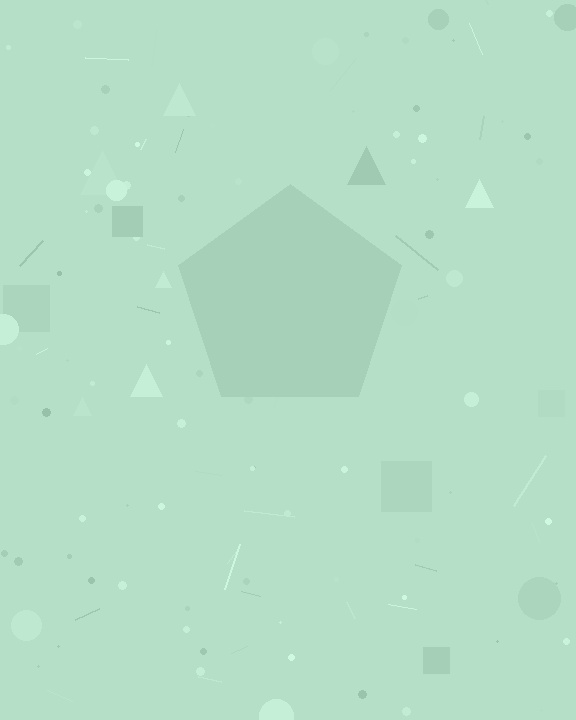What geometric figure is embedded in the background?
A pentagon is embedded in the background.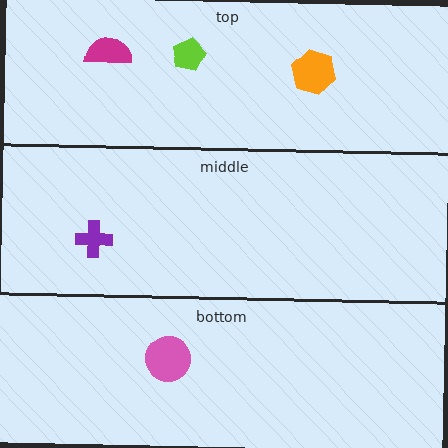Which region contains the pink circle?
The bottom region.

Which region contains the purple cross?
The middle region.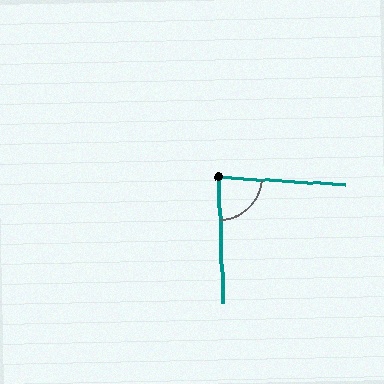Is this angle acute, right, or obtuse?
It is acute.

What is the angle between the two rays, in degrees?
Approximately 85 degrees.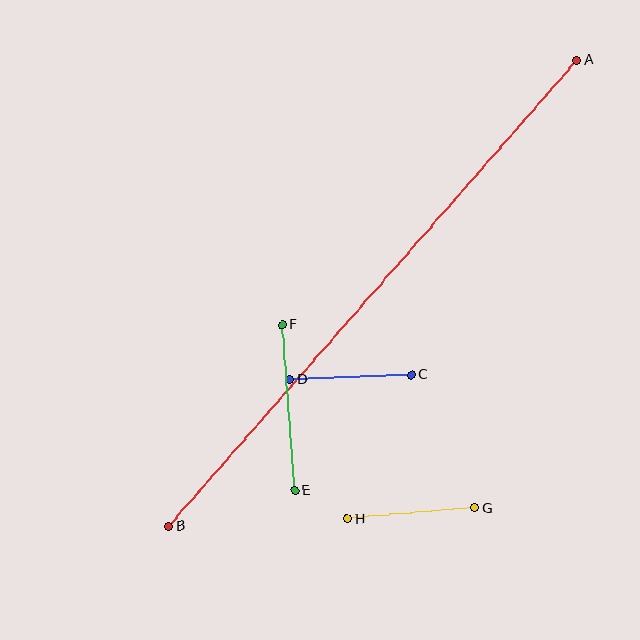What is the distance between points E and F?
The distance is approximately 166 pixels.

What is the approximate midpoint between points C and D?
The midpoint is at approximately (350, 377) pixels.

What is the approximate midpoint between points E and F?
The midpoint is at approximately (289, 408) pixels.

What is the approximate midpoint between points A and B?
The midpoint is at approximately (373, 293) pixels.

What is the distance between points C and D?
The distance is approximately 122 pixels.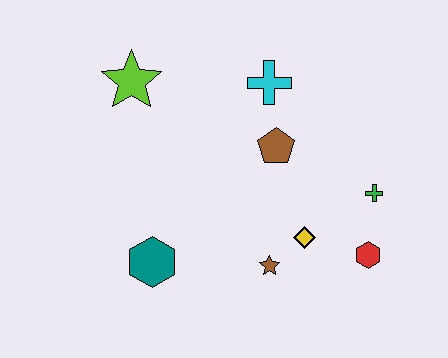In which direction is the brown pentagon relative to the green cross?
The brown pentagon is to the left of the green cross.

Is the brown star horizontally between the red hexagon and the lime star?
Yes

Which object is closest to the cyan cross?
The brown pentagon is closest to the cyan cross.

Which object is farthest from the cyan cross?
The teal hexagon is farthest from the cyan cross.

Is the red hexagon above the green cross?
No